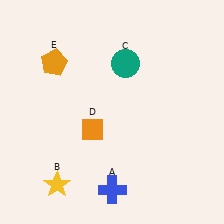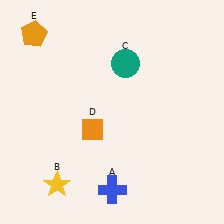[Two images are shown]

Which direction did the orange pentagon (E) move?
The orange pentagon (E) moved up.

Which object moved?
The orange pentagon (E) moved up.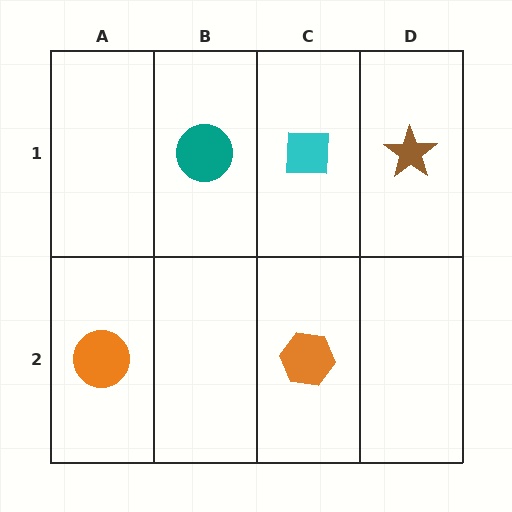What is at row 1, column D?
A brown star.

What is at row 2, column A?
An orange circle.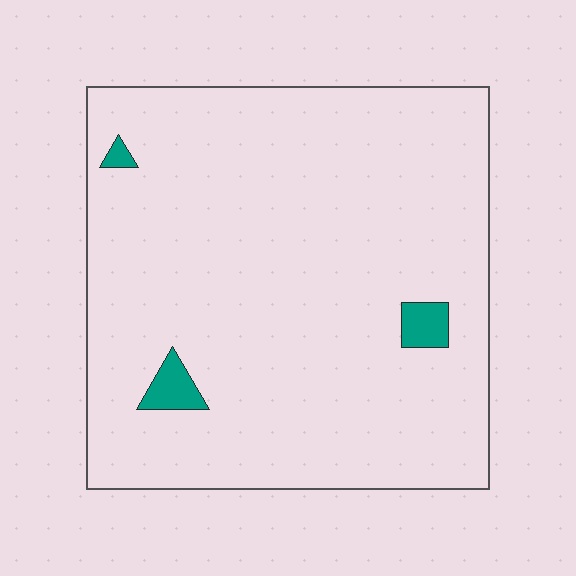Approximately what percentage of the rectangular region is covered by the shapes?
Approximately 5%.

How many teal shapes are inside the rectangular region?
3.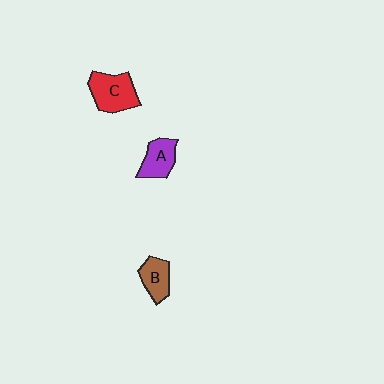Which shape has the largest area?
Shape C (red).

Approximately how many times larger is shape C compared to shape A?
Approximately 1.4 times.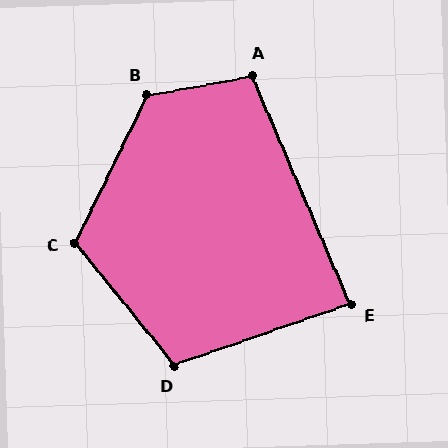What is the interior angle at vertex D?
Approximately 110 degrees (obtuse).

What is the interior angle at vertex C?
Approximately 115 degrees (obtuse).